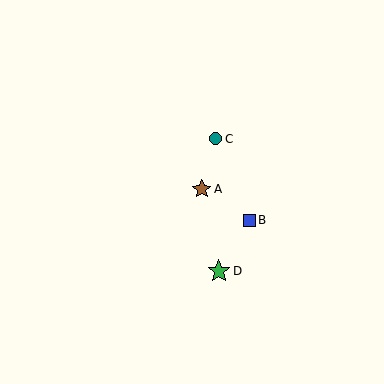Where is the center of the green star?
The center of the green star is at (219, 271).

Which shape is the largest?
The green star (labeled D) is the largest.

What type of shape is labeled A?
Shape A is a brown star.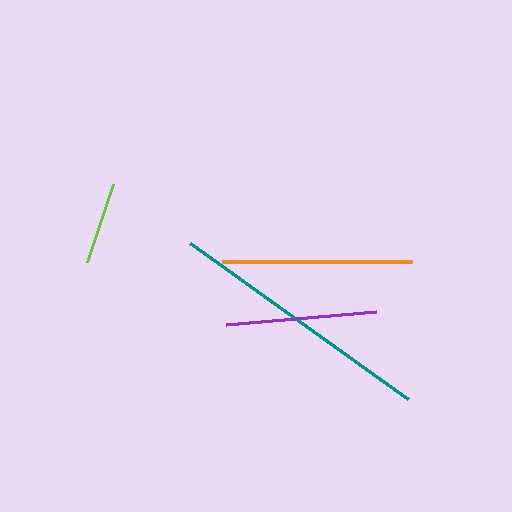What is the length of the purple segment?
The purple segment is approximately 151 pixels long.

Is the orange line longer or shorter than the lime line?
The orange line is longer than the lime line.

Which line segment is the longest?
The teal line is the longest at approximately 268 pixels.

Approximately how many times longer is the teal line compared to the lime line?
The teal line is approximately 3.2 times the length of the lime line.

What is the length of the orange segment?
The orange segment is approximately 189 pixels long.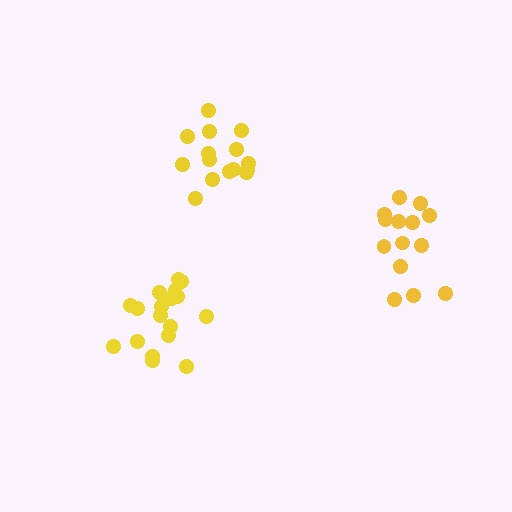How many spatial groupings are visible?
There are 3 spatial groupings.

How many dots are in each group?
Group 1: 15 dots, Group 2: 18 dots, Group 3: 14 dots (47 total).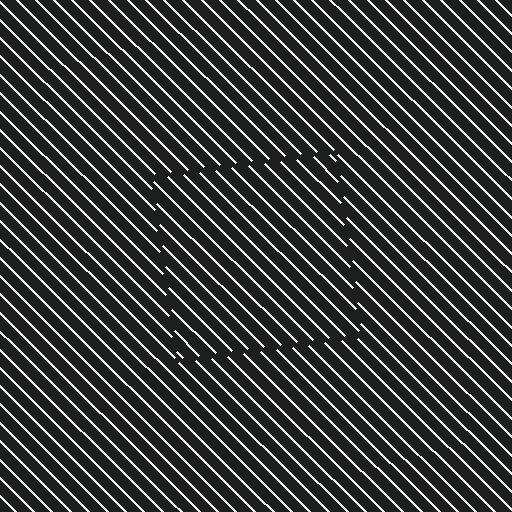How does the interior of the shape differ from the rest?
The interior of the shape contains the same grating, shifted by half a period — the contour is defined by the phase discontinuity where line-ends from the inner and outer gratings abut.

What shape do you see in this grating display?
An illusory square. The interior of the shape contains the same grating, shifted by half a period — the contour is defined by the phase discontinuity where line-ends from the inner and outer gratings abut.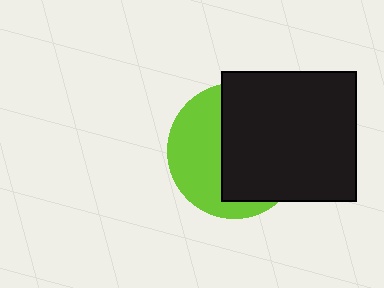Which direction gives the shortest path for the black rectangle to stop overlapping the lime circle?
Moving right gives the shortest separation.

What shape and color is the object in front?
The object in front is a black rectangle.